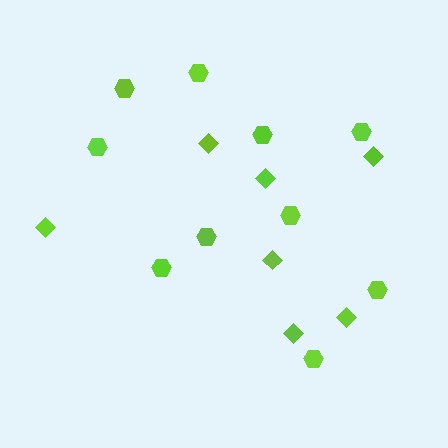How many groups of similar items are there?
There are 2 groups: one group of diamonds (7) and one group of hexagons (10).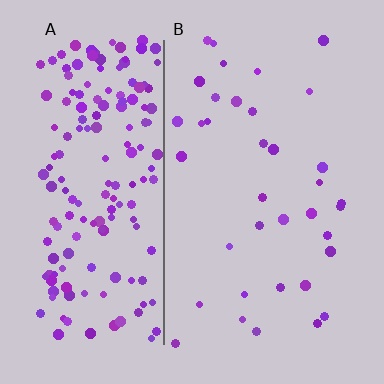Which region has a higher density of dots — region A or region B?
A (the left).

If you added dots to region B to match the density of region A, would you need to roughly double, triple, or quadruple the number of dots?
Approximately quadruple.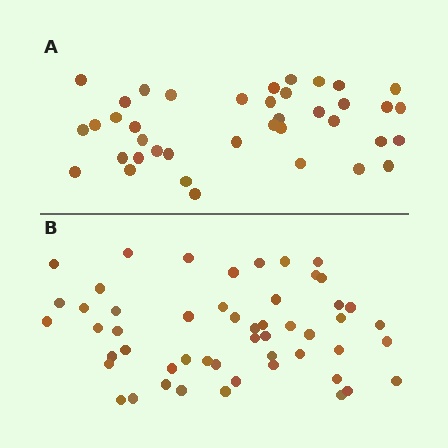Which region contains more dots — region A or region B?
Region B (the bottom region) has more dots.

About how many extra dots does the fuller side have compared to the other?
Region B has approximately 15 more dots than region A.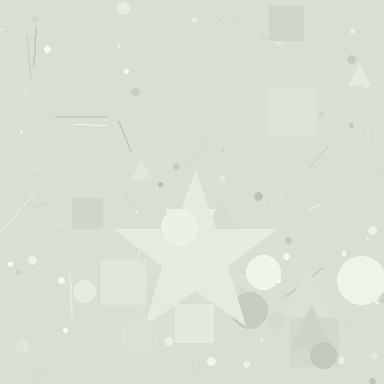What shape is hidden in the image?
A star is hidden in the image.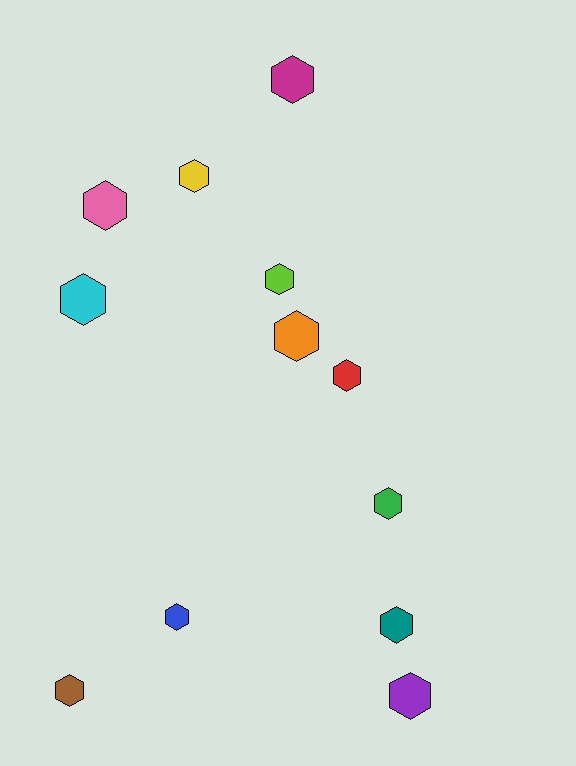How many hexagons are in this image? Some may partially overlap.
There are 12 hexagons.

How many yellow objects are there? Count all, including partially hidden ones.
There is 1 yellow object.